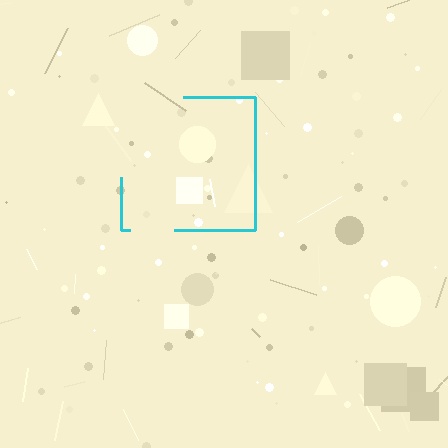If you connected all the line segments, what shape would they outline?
They would outline a square.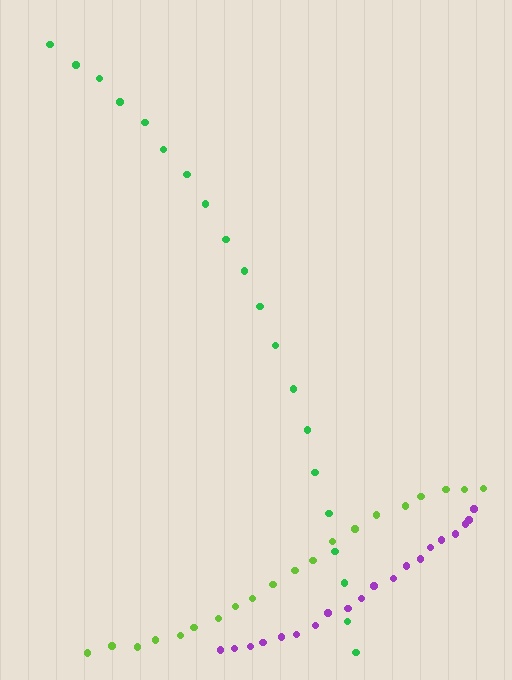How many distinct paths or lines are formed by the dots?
There are 3 distinct paths.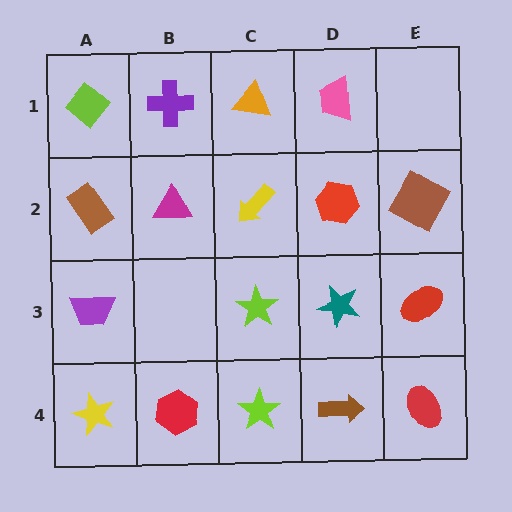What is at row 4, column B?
A red hexagon.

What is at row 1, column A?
A lime diamond.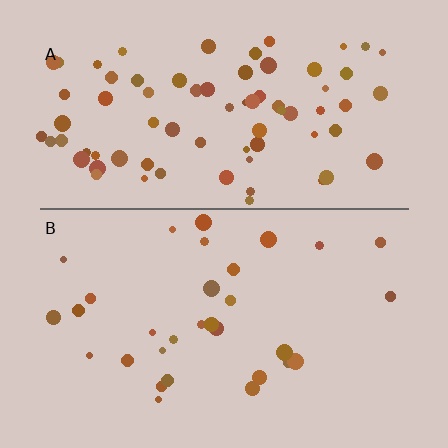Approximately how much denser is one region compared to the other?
Approximately 2.4× — region A over region B.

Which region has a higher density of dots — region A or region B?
A (the top).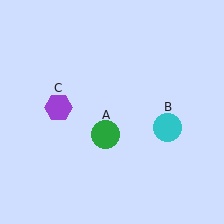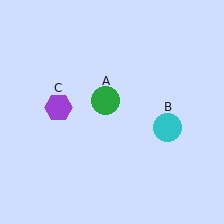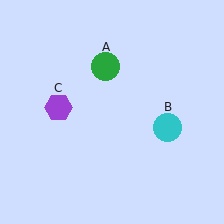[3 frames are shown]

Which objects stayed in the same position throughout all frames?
Cyan circle (object B) and purple hexagon (object C) remained stationary.